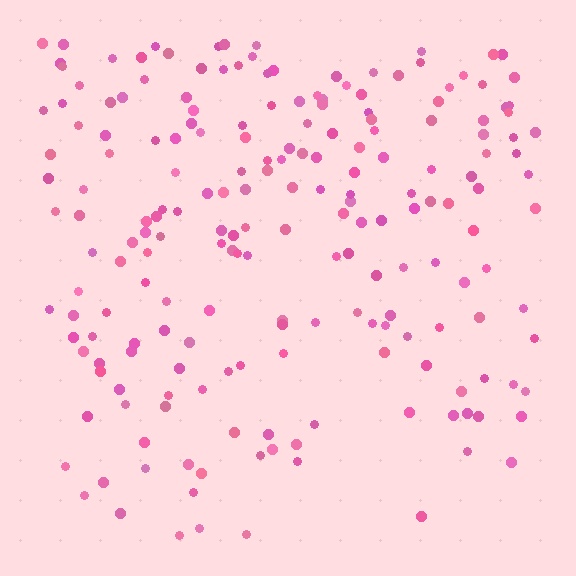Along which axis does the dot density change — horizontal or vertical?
Vertical.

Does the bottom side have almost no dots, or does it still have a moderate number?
Still a moderate number, just noticeably fewer than the top.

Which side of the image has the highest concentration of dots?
The top.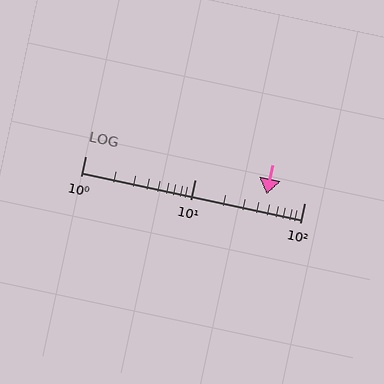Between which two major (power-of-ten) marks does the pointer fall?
The pointer is between 10 and 100.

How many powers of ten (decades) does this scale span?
The scale spans 2 decades, from 1 to 100.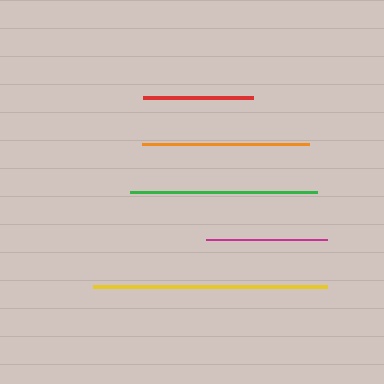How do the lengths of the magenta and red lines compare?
The magenta and red lines are approximately the same length.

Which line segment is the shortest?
The red line is the shortest at approximately 110 pixels.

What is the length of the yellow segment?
The yellow segment is approximately 234 pixels long.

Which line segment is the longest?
The yellow line is the longest at approximately 234 pixels.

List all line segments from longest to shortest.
From longest to shortest: yellow, green, orange, magenta, red.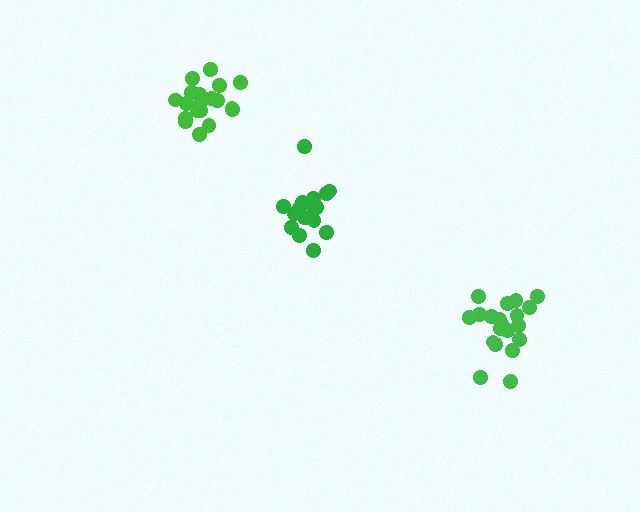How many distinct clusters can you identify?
There are 3 distinct clusters.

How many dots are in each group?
Group 1: 20 dots, Group 2: 19 dots, Group 3: 18 dots (57 total).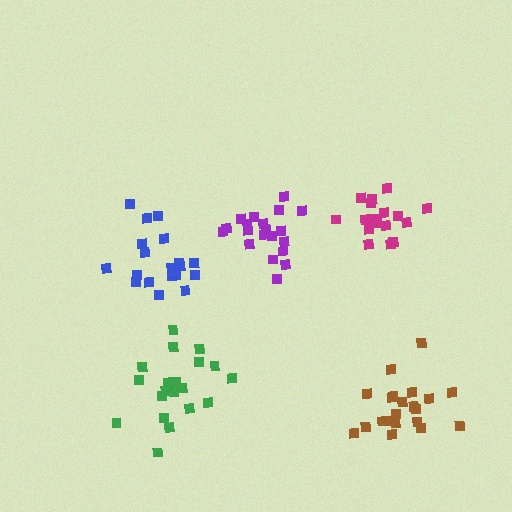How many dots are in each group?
Group 1: 20 dots, Group 2: 21 dots, Group 3: 21 dots, Group 4: 19 dots, Group 5: 17 dots (98 total).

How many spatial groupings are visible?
There are 5 spatial groupings.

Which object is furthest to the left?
The blue cluster is leftmost.